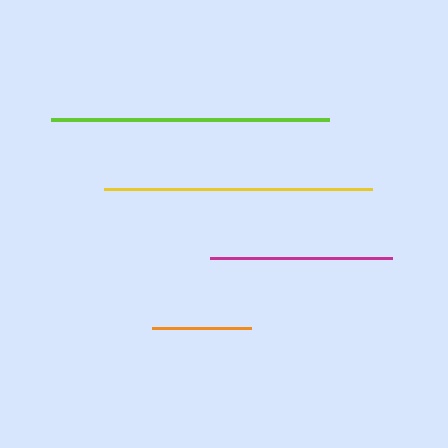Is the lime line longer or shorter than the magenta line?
The lime line is longer than the magenta line.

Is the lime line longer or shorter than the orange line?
The lime line is longer than the orange line.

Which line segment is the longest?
The lime line is the longest at approximately 277 pixels.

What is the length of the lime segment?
The lime segment is approximately 277 pixels long.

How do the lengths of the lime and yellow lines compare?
The lime and yellow lines are approximately the same length.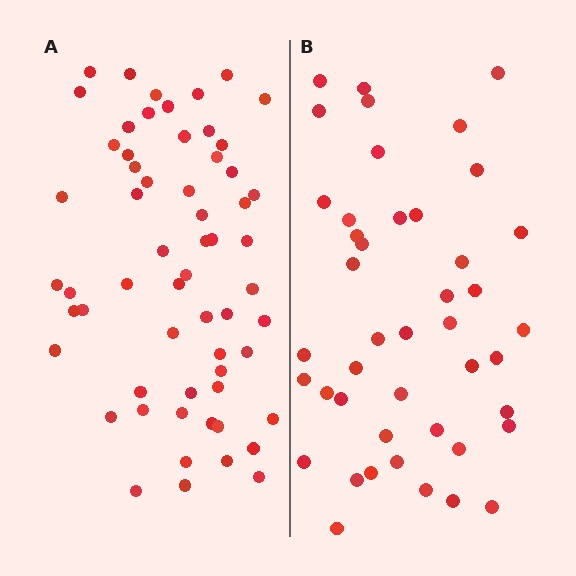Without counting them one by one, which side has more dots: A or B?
Region A (the left region) has more dots.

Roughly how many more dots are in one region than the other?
Region A has approximately 15 more dots than region B.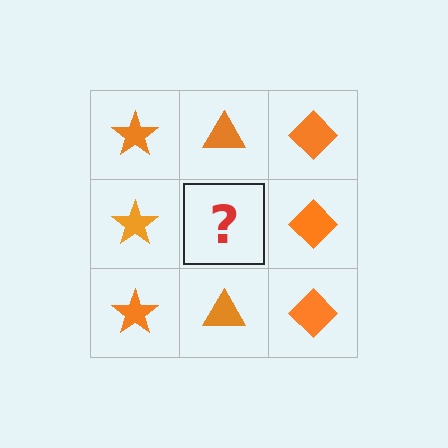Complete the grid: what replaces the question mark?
The question mark should be replaced with an orange triangle.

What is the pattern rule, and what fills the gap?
The rule is that each column has a consistent shape. The gap should be filled with an orange triangle.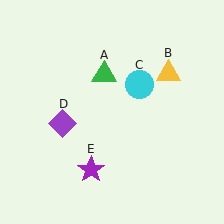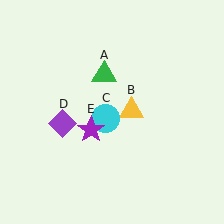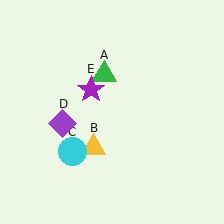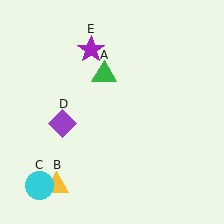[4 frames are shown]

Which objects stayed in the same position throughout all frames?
Green triangle (object A) and purple diamond (object D) remained stationary.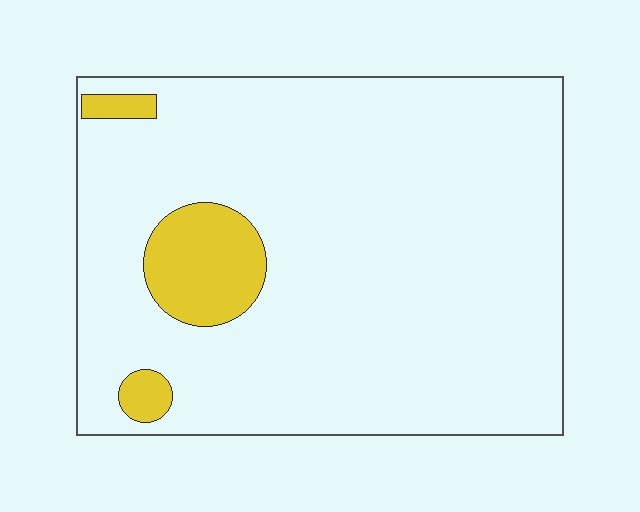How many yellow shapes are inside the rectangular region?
3.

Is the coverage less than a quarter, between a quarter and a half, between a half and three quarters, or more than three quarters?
Less than a quarter.